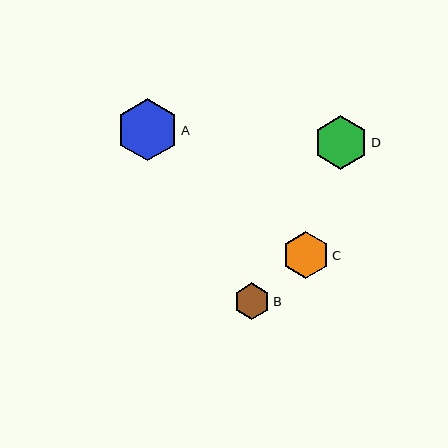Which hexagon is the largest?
Hexagon A is the largest with a size of approximately 62 pixels.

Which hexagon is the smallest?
Hexagon B is the smallest with a size of approximately 37 pixels.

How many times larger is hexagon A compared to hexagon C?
Hexagon A is approximately 1.3 times the size of hexagon C.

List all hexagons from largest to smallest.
From largest to smallest: A, D, C, B.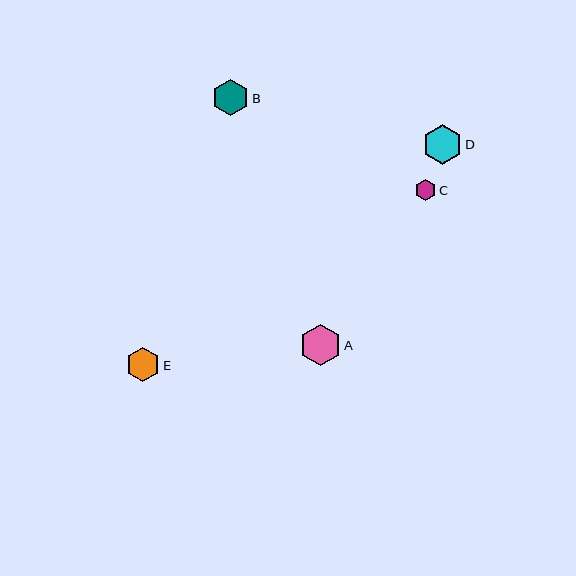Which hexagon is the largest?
Hexagon A is the largest with a size of approximately 42 pixels.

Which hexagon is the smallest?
Hexagon C is the smallest with a size of approximately 21 pixels.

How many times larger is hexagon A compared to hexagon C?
Hexagon A is approximately 2.0 times the size of hexagon C.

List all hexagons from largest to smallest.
From largest to smallest: A, D, B, E, C.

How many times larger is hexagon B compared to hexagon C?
Hexagon B is approximately 1.7 times the size of hexagon C.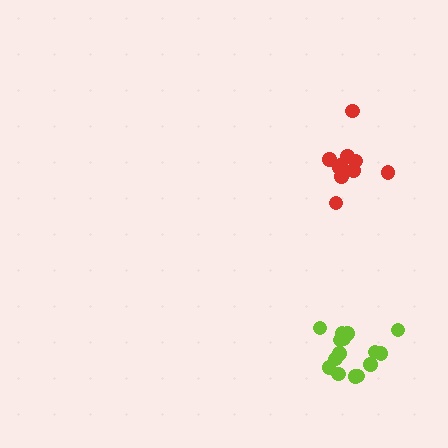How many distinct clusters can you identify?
There are 2 distinct clusters.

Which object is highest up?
The red cluster is topmost.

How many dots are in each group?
Group 1: 15 dots, Group 2: 11 dots (26 total).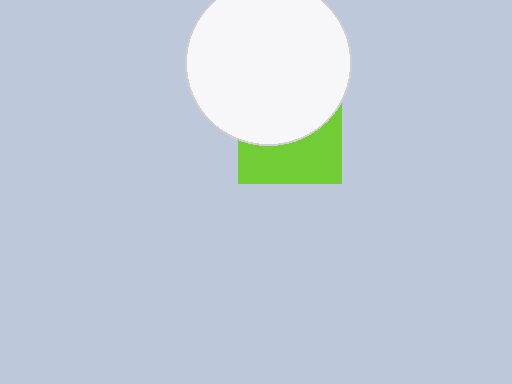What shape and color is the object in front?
The object in front is a white circle.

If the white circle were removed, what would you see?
You would see the complete lime square.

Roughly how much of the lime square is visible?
About half of it is visible (roughly 46%).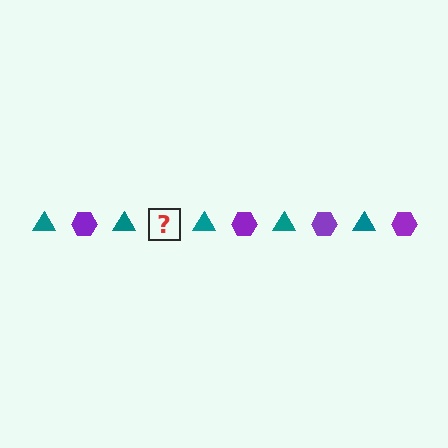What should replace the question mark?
The question mark should be replaced with a purple hexagon.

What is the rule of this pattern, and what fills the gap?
The rule is that the pattern alternates between teal triangle and purple hexagon. The gap should be filled with a purple hexagon.